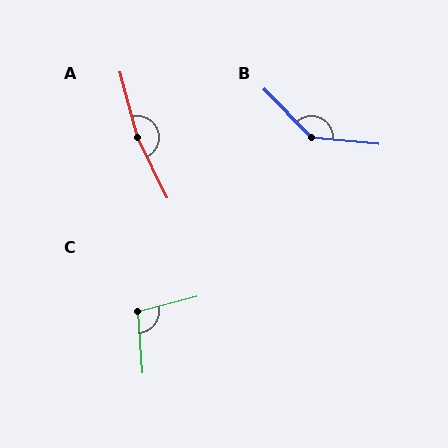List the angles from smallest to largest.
C (100°), B (140°), A (169°).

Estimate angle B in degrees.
Approximately 140 degrees.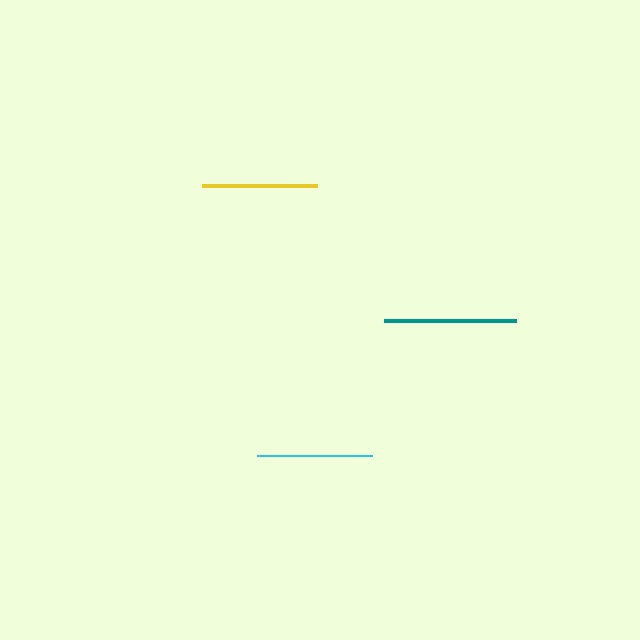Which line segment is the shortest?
The cyan line is the shortest at approximately 114 pixels.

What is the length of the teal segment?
The teal segment is approximately 132 pixels long.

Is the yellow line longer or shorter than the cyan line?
The yellow line is longer than the cyan line.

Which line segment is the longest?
The teal line is the longest at approximately 132 pixels.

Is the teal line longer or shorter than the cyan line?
The teal line is longer than the cyan line.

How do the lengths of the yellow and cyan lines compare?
The yellow and cyan lines are approximately the same length.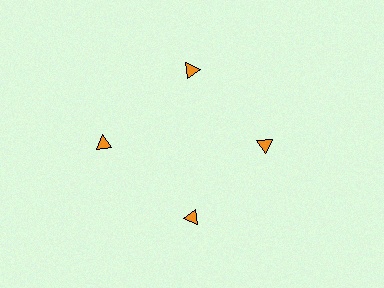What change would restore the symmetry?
The symmetry would be restored by moving it inward, back onto the ring so that all 4 triangles sit at equal angles and equal distance from the center.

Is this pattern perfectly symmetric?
No. The 4 orange triangles are arranged in a ring, but one element near the 9 o'clock position is pushed outward from the center, breaking the 4-fold rotational symmetry.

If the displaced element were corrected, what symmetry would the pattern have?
It would have 4-fold rotational symmetry — the pattern would map onto itself every 90 degrees.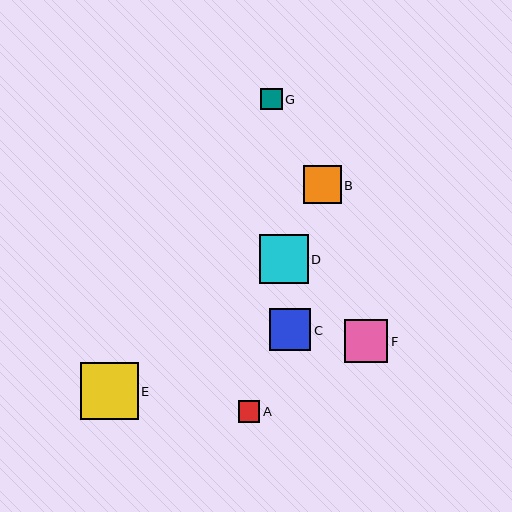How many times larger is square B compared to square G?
Square B is approximately 1.8 times the size of square G.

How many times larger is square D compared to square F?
Square D is approximately 1.1 times the size of square F.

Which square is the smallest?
Square G is the smallest with a size of approximately 21 pixels.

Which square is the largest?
Square E is the largest with a size of approximately 58 pixels.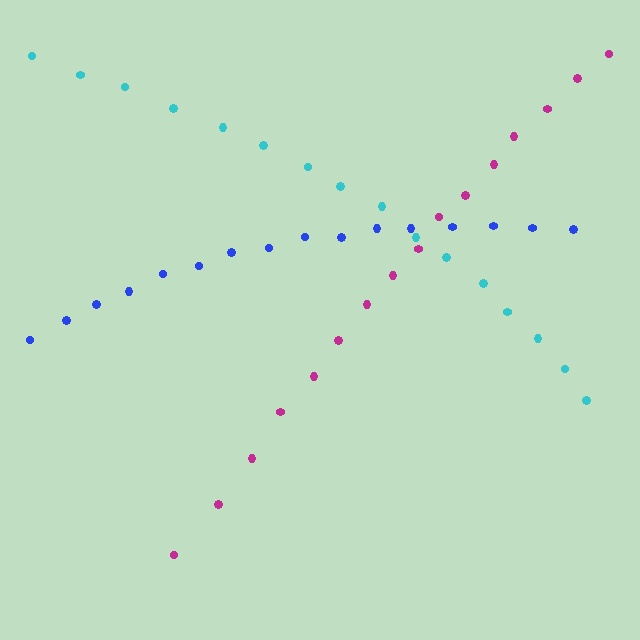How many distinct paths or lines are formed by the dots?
There are 3 distinct paths.